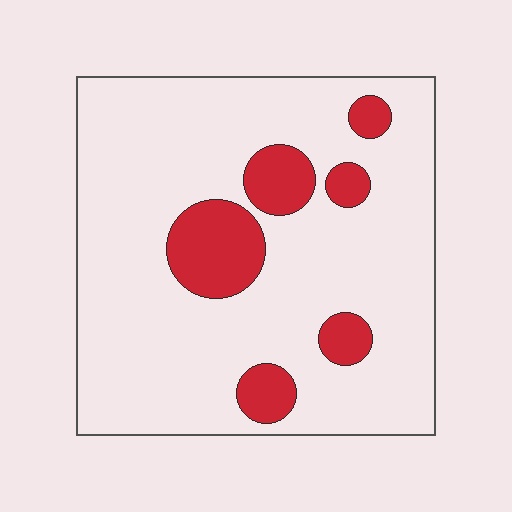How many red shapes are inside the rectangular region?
6.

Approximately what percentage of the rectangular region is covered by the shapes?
Approximately 15%.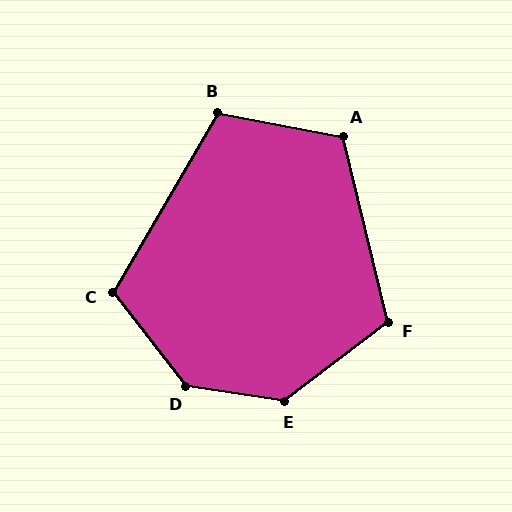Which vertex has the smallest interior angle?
B, at approximately 110 degrees.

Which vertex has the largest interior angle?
D, at approximately 137 degrees.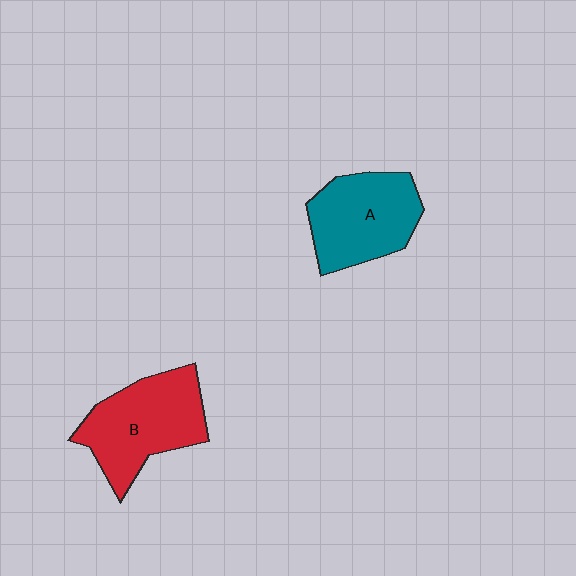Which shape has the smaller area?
Shape A (teal).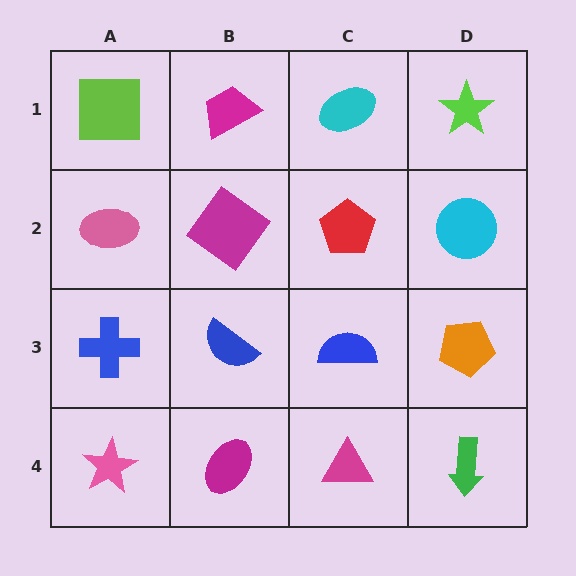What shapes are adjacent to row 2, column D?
A lime star (row 1, column D), an orange pentagon (row 3, column D), a red pentagon (row 2, column C).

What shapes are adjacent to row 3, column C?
A red pentagon (row 2, column C), a magenta triangle (row 4, column C), a blue semicircle (row 3, column B), an orange pentagon (row 3, column D).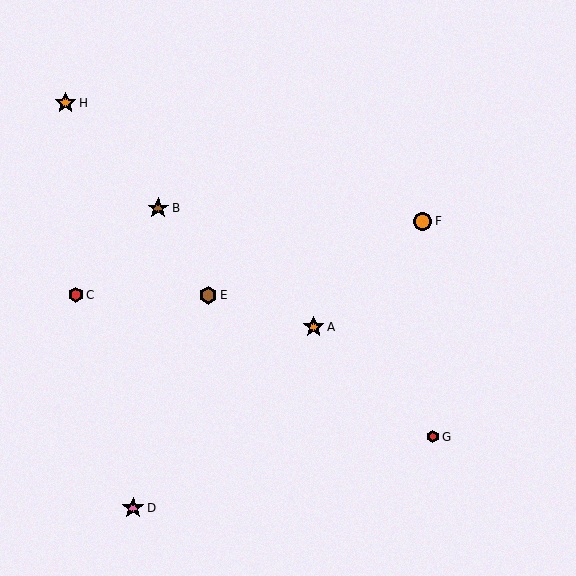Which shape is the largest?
The orange star (labeled H) is the largest.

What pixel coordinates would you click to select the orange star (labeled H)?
Click at (66, 103) to select the orange star H.